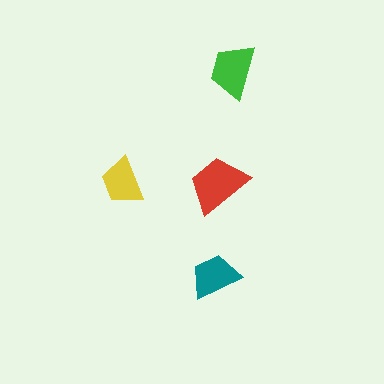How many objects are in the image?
There are 4 objects in the image.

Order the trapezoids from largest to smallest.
the red one, the green one, the teal one, the yellow one.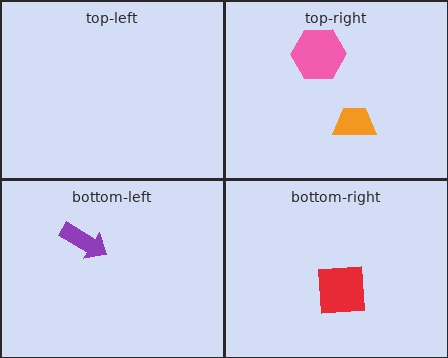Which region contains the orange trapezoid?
The top-right region.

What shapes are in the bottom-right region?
The red square.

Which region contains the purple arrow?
The bottom-left region.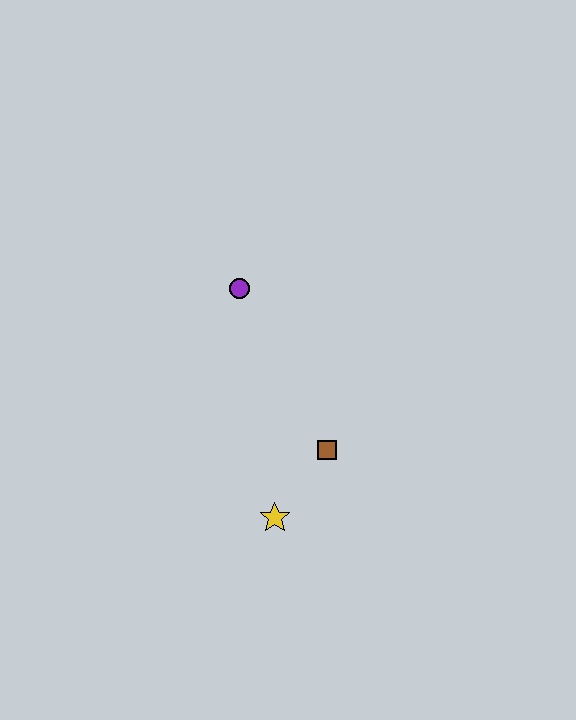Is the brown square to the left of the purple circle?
No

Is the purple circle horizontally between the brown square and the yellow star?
No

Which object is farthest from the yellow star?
The purple circle is farthest from the yellow star.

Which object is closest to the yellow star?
The brown square is closest to the yellow star.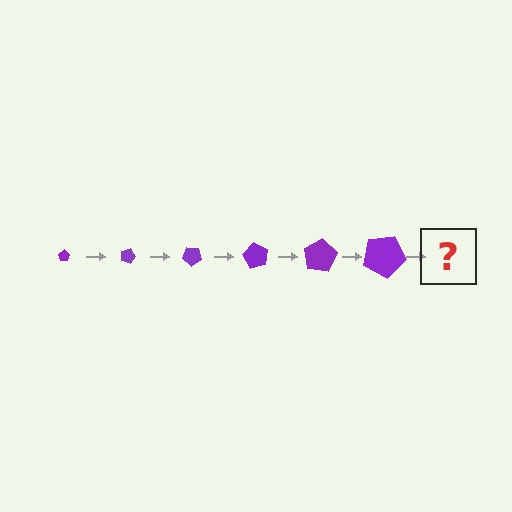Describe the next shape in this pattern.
It should be a pentagon, larger than the previous one and rotated 120 degrees from the start.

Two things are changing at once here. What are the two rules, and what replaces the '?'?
The two rules are that the pentagon grows larger each step and it rotates 20 degrees each step. The '?' should be a pentagon, larger than the previous one and rotated 120 degrees from the start.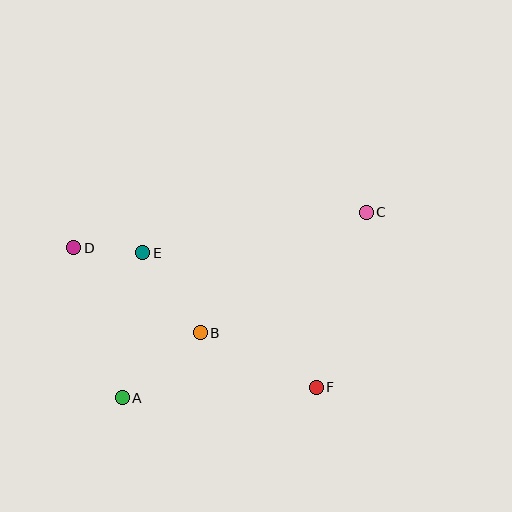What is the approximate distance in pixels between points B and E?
The distance between B and E is approximately 98 pixels.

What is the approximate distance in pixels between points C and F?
The distance between C and F is approximately 182 pixels.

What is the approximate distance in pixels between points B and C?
The distance between B and C is approximately 205 pixels.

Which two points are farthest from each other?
Points A and C are farthest from each other.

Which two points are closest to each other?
Points D and E are closest to each other.